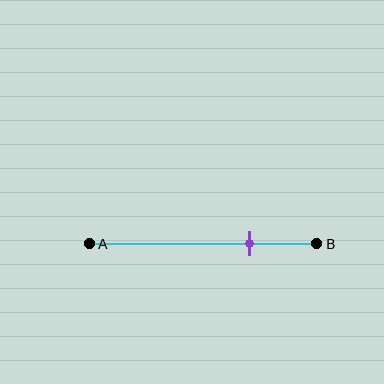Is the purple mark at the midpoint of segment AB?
No, the mark is at about 70% from A, not at the 50% midpoint.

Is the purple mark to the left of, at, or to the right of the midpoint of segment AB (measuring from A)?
The purple mark is to the right of the midpoint of segment AB.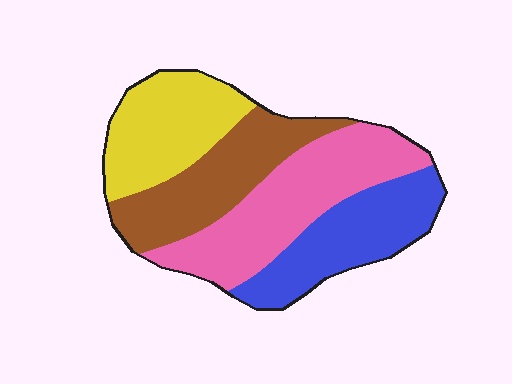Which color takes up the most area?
Pink, at roughly 30%.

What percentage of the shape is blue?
Blue takes up about one quarter (1/4) of the shape.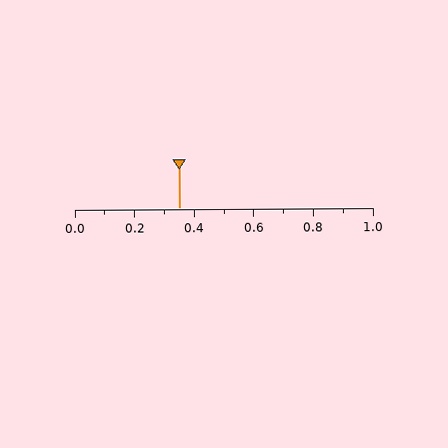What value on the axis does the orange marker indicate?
The marker indicates approximately 0.35.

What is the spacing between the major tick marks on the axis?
The major ticks are spaced 0.2 apart.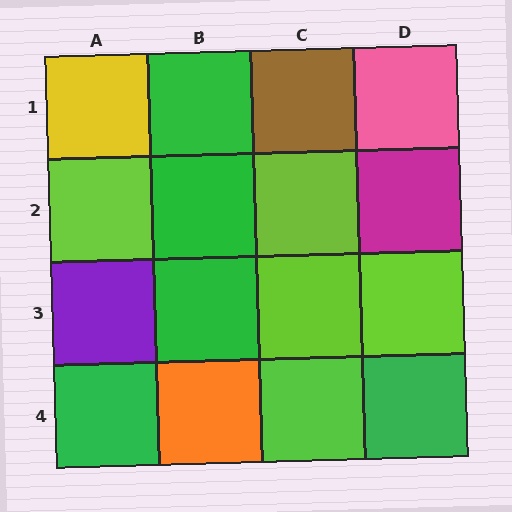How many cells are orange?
1 cell is orange.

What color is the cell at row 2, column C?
Lime.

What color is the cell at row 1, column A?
Yellow.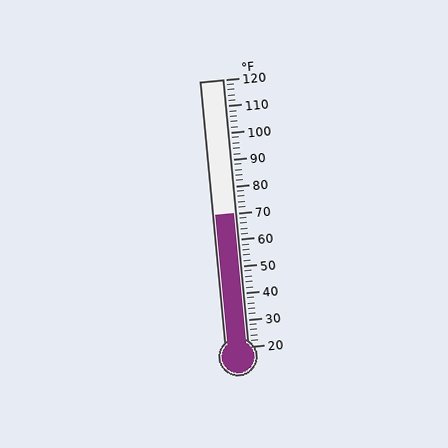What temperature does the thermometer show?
The thermometer shows approximately 70°F.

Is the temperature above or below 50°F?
The temperature is above 50°F.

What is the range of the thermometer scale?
The thermometer scale ranges from 20°F to 120°F.